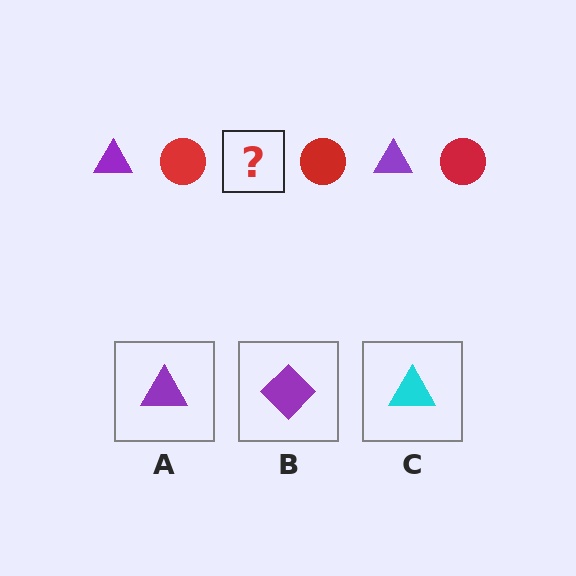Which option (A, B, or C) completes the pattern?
A.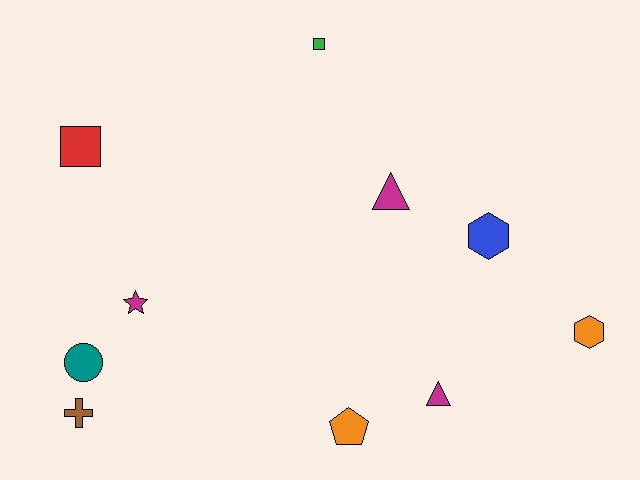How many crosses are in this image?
There is 1 cross.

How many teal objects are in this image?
There is 1 teal object.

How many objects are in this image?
There are 10 objects.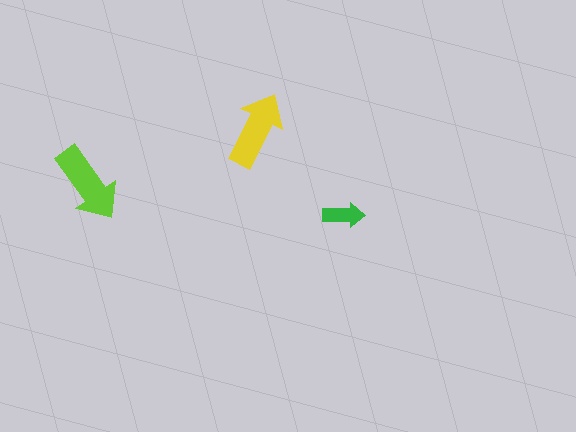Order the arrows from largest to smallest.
the lime one, the yellow one, the green one.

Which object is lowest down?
The green arrow is bottommost.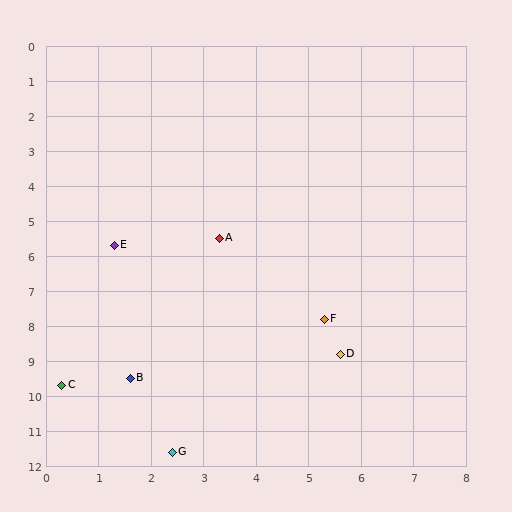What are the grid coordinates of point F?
Point F is at approximately (5.3, 7.8).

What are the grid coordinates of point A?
Point A is at approximately (3.3, 5.5).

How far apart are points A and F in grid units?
Points A and F are about 3.0 grid units apart.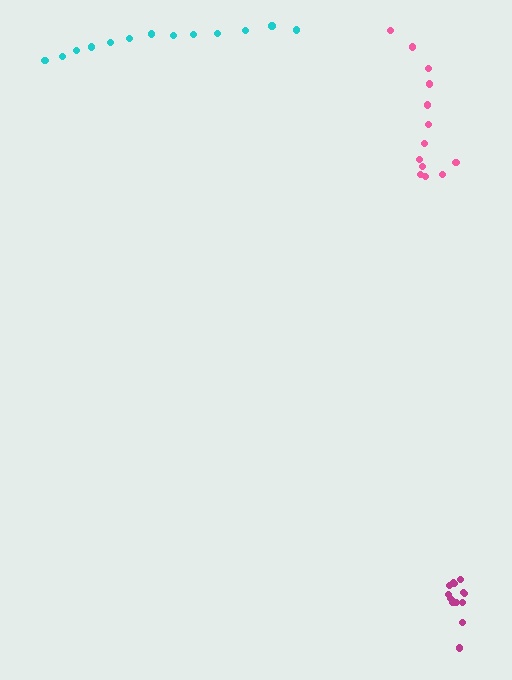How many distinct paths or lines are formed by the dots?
There are 3 distinct paths.